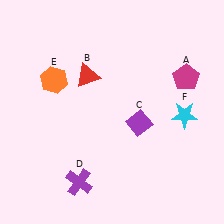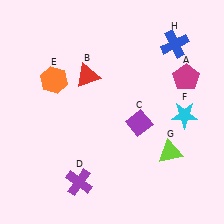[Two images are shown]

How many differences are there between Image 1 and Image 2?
There are 2 differences between the two images.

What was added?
A lime triangle (G), a blue cross (H) were added in Image 2.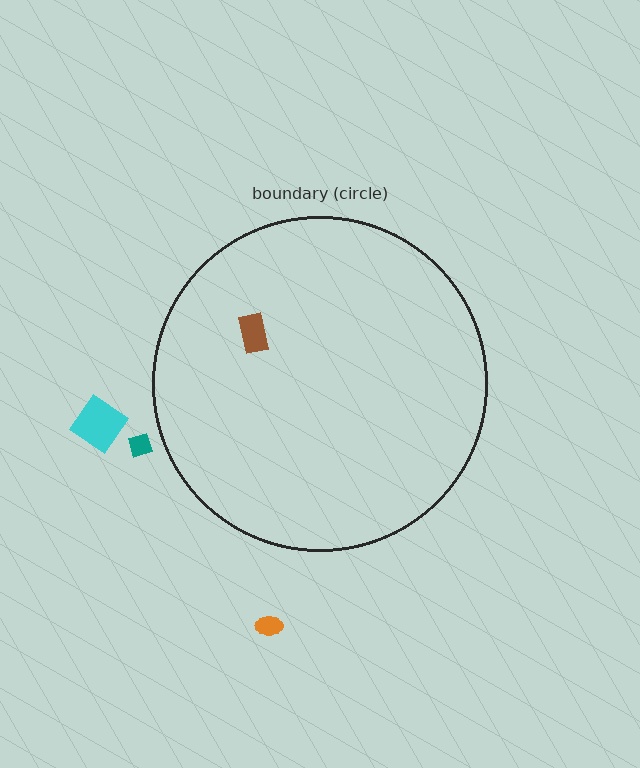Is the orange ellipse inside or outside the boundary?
Outside.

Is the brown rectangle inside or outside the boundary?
Inside.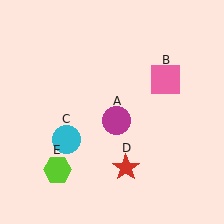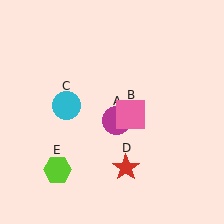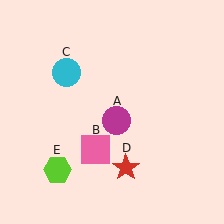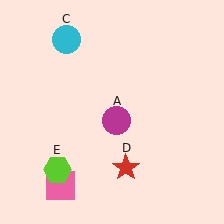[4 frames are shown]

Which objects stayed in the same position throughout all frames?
Magenta circle (object A) and red star (object D) and lime hexagon (object E) remained stationary.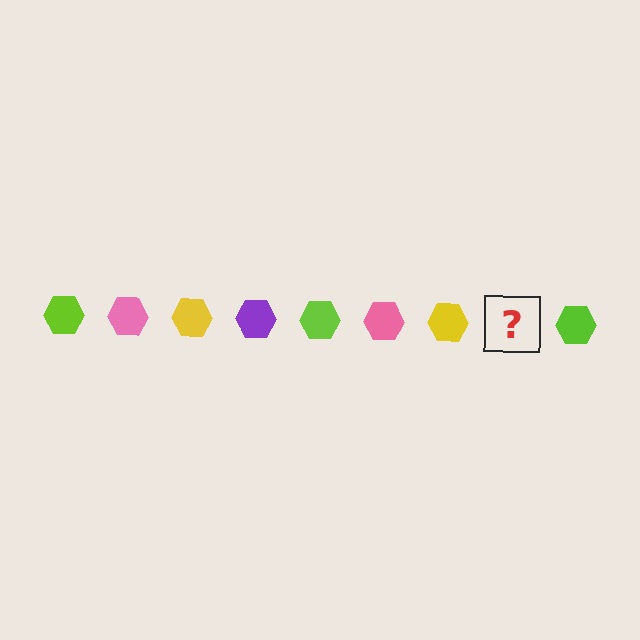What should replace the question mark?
The question mark should be replaced with a purple hexagon.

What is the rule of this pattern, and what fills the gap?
The rule is that the pattern cycles through lime, pink, yellow, purple hexagons. The gap should be filled with a purple hexagon.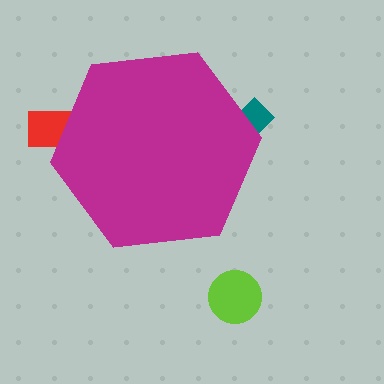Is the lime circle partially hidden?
No, the lime circle is fully visible.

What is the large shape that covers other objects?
A magenta hexagon.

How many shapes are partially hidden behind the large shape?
2 shapes are partially hidden.